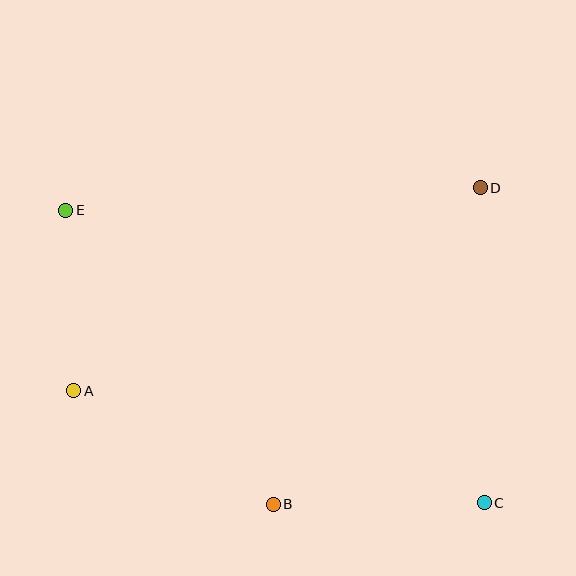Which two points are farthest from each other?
Points C and E are farthest from each other.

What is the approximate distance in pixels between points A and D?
The distance between A and D is approximately 455 pixels.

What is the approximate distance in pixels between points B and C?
The distance between B and C is approximately 211 pixels.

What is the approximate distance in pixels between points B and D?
The distance between B and D is approximately 378 pixels.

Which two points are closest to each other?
Points A and E are closest to each other.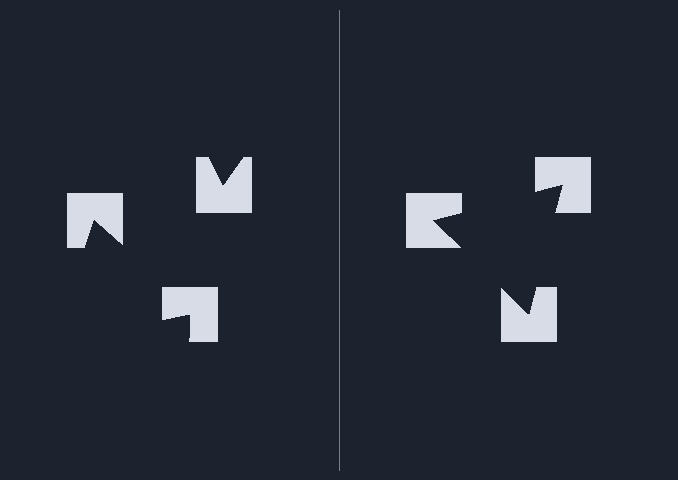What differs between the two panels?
The notched squares are positioned identically on both sides; only the wedge orientations differ. On the right they align to a triangle; on the left they are misaligned.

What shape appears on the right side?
An illusory triangle.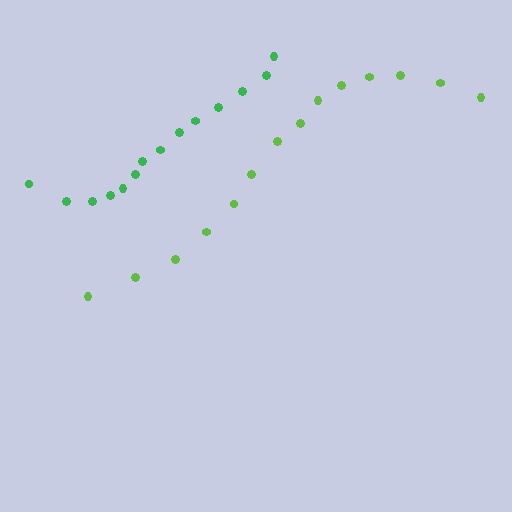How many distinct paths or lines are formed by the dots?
There are 2 distinct paths.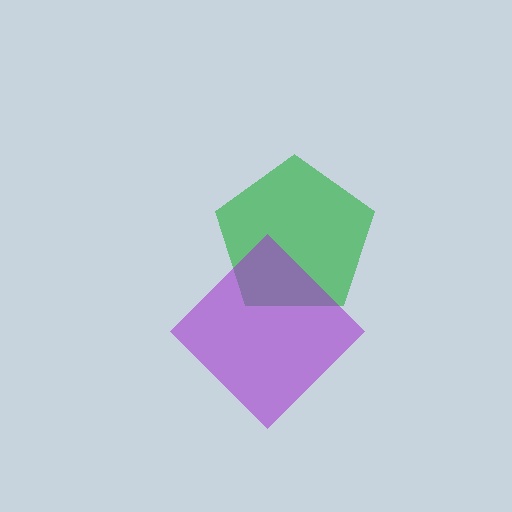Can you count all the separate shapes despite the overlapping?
Yes, there are 2 separate shapes.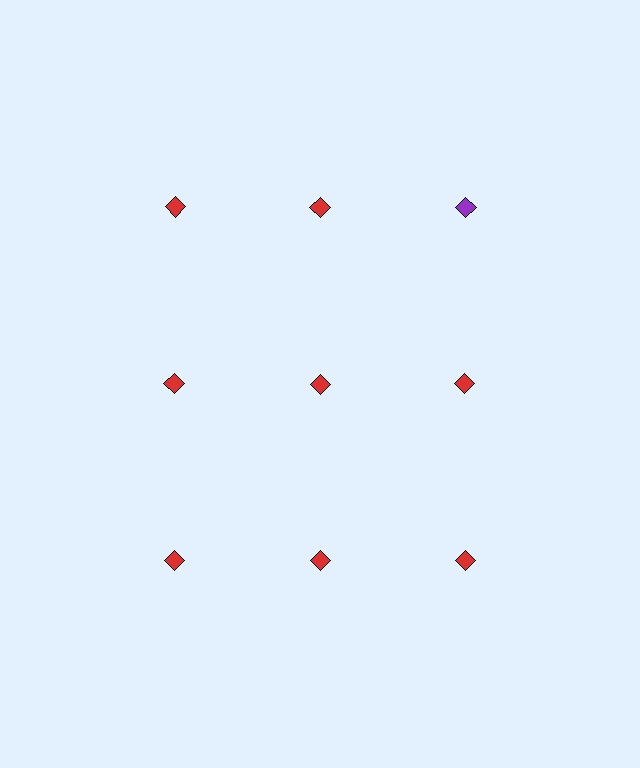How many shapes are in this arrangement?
There are 9 shapes arranged in a grid pattern.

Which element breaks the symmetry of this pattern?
The purple diamond in the top row, center column breaks the symmetry. All other shapes are red diamonds.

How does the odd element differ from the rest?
It has a different color: purple instead of red.